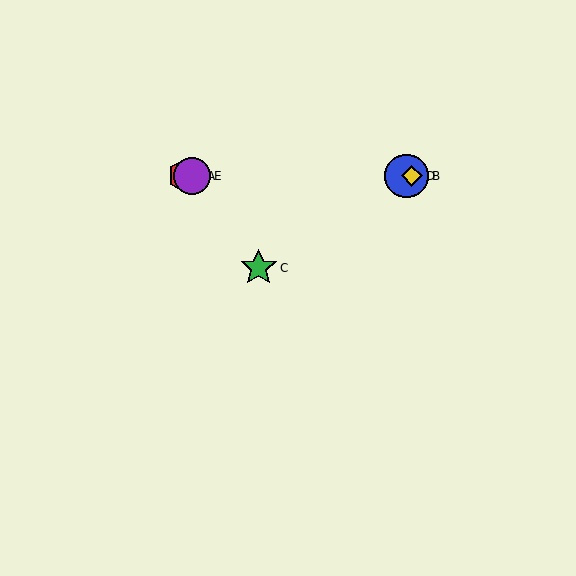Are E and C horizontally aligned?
No, E is at y≈176 and C is at y≈268.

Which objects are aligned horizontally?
Objects A, B, D, E are aligned horizontally.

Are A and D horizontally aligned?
Yes, both are at y≈176.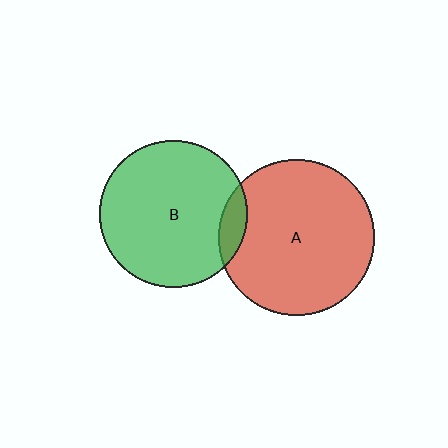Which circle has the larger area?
Circle A (red).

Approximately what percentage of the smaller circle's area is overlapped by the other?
Approximately 10%.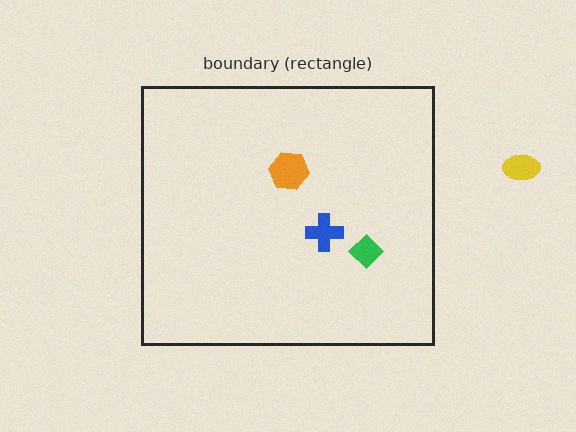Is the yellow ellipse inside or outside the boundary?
Outside.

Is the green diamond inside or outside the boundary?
Inside.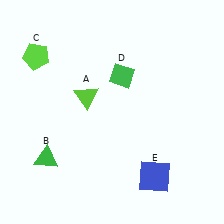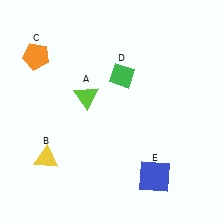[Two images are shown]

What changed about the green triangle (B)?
In Image 1, B is green. In Image 2, it changed to yellow.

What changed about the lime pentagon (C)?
In Image 1, C is lime. In Image 2, it changed to orange.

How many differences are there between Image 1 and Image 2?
There are 2 differences between the two images.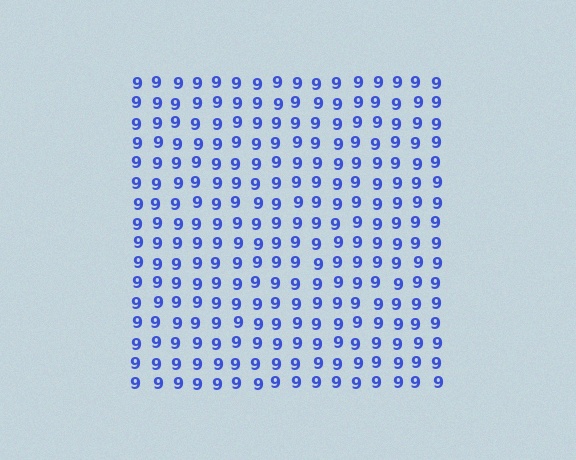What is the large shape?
The large shape is a square.